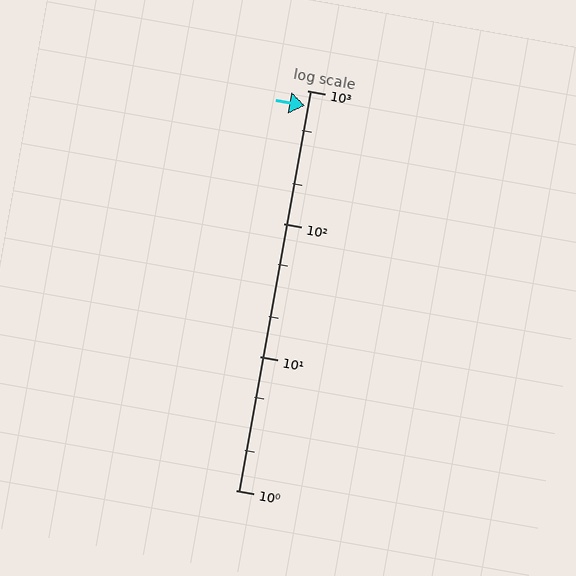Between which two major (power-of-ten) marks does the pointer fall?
The pointer is between 100 and 1000.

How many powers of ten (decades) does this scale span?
The scale spans 3 decades, from 1 to 1000.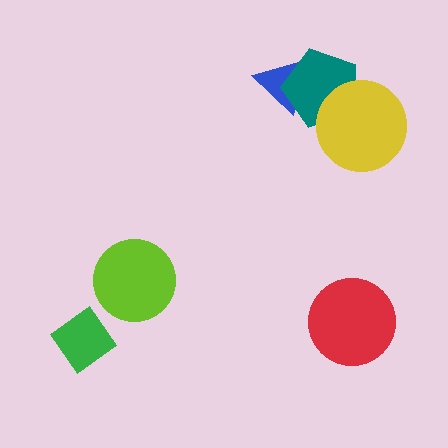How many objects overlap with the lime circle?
0 objects overlap with the lime circle.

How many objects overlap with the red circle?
0 objects overlap with the red circle.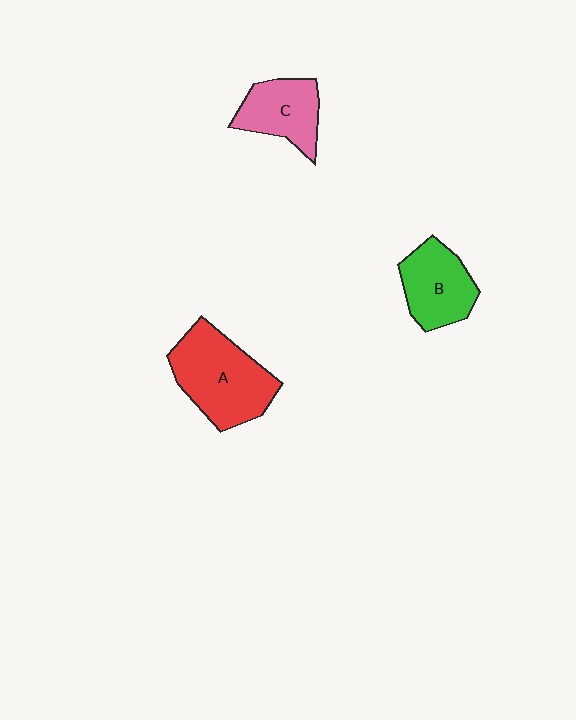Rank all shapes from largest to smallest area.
From largest to smallest: A (red), B (green), C (pink).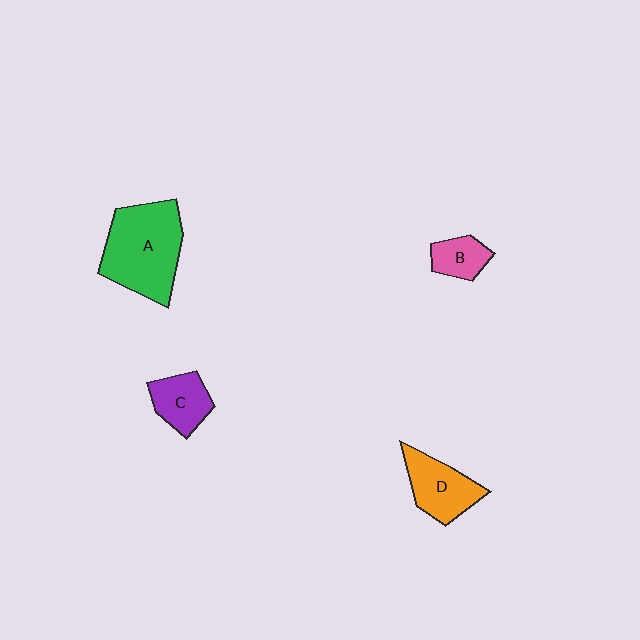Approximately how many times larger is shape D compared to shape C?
Approximately 1.3 times.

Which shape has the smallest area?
Shape B (pink).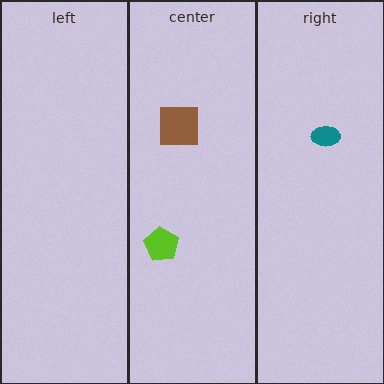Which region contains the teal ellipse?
The right region.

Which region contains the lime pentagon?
The center region.